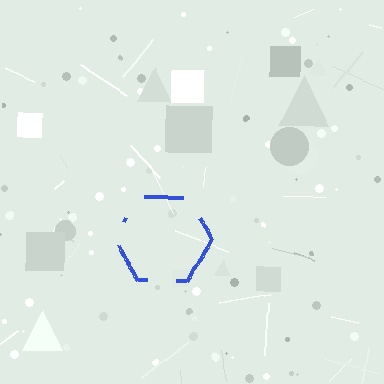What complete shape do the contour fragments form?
The contour fragments form a hexagon.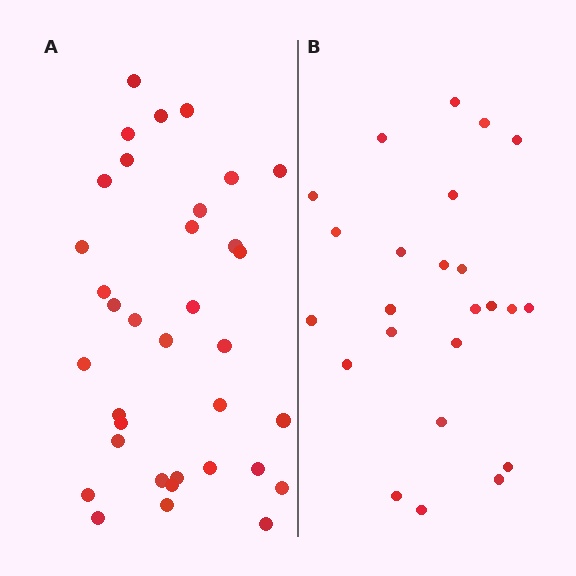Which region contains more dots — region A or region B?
Region A (the left region) has more dots.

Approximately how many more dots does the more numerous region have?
Region A has roughly 12 or so more dots than region B.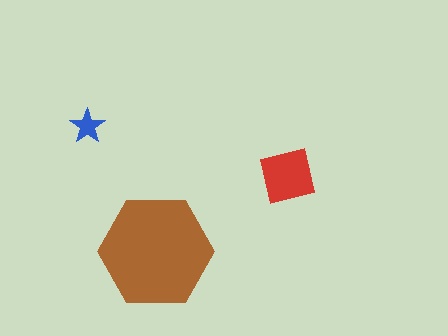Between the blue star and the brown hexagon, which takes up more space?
The brown hexagon.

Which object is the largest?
The brown hexagon.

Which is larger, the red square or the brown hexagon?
The brown hexagon.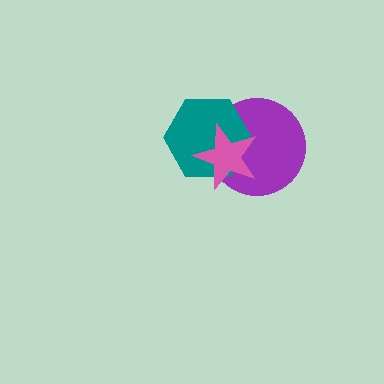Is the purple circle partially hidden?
Yes, it is partially covered by another shape.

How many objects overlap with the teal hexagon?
2 objects overlap with the teal hexagon.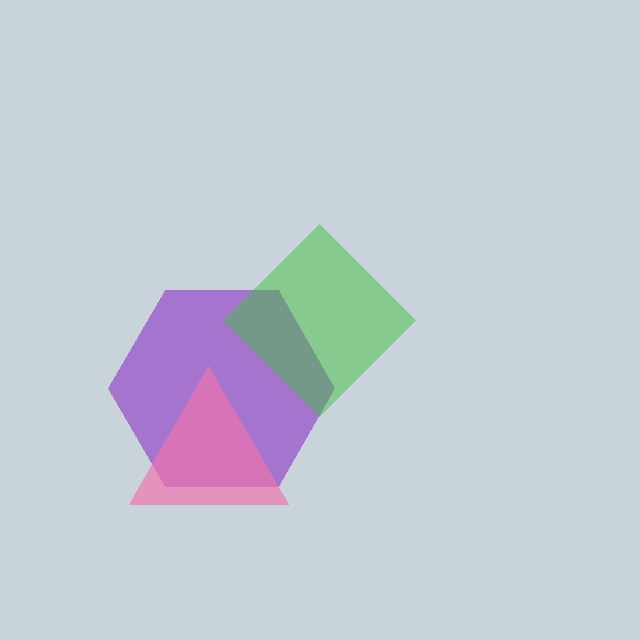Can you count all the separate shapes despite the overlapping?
Yes, there are 3 separate shapes.